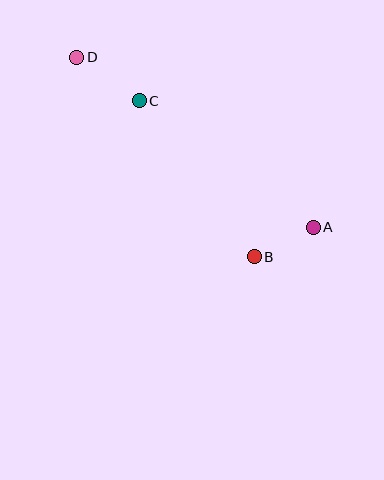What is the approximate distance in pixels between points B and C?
The distance between B and C is approximately 194 pixels.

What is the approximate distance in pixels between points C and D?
The distance between C and D is approximately 76 pixels.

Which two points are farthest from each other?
Points A and D are farthest from each other.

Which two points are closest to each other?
Points A and B are closest to each other.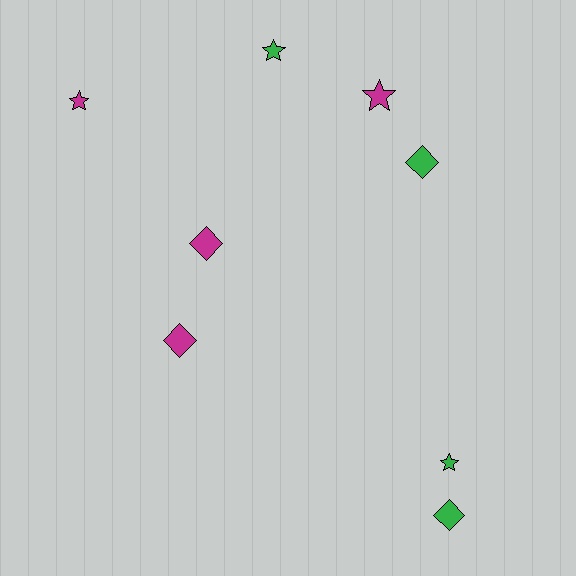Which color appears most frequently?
Green, with 4 objects.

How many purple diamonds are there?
There are no purple diamonds.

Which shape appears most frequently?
Diamond, with 4 objects.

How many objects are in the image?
There are 8 objects.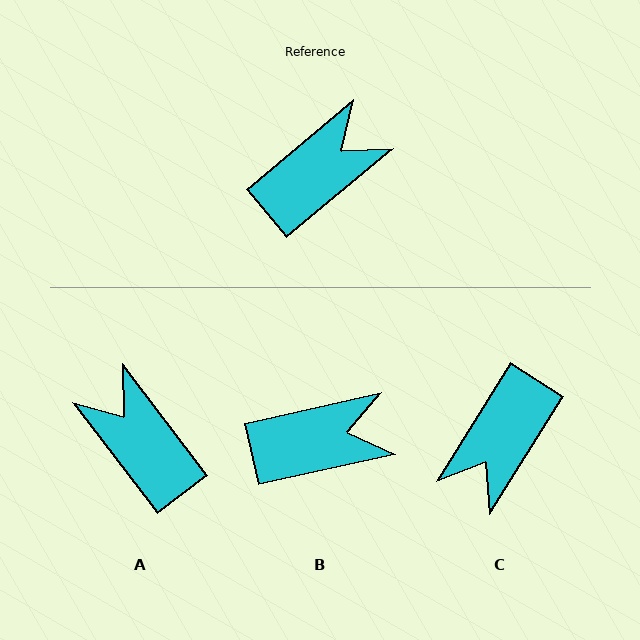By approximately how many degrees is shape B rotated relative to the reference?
Approximately 27 degrees clockwise.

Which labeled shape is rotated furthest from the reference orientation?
C, about 162 degrees away.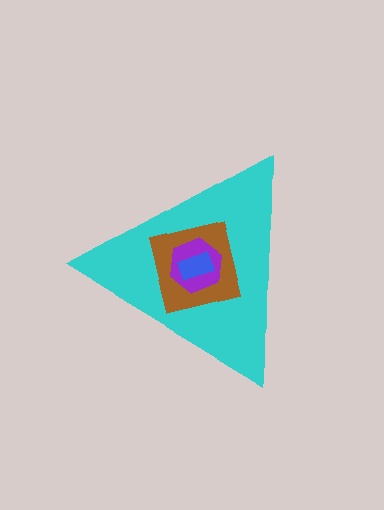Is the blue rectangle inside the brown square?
Yes.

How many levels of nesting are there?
4.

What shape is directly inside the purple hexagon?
The blue rectangle.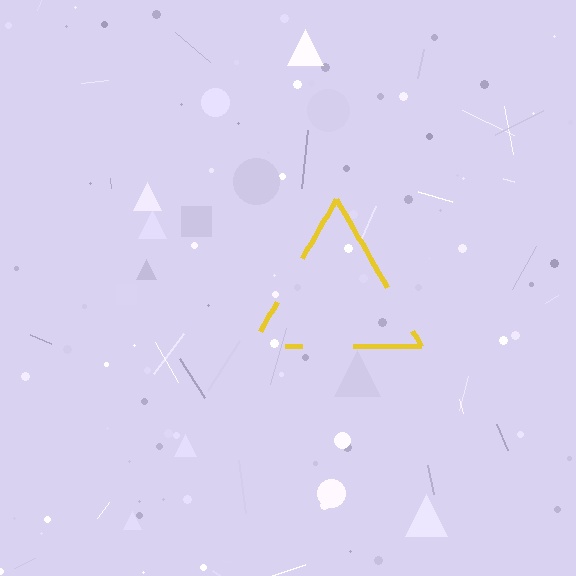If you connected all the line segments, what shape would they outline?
They would outline a triangle.